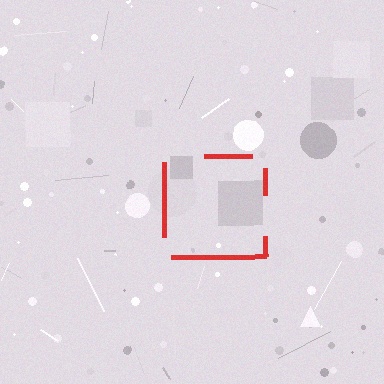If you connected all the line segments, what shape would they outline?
They would outline a square.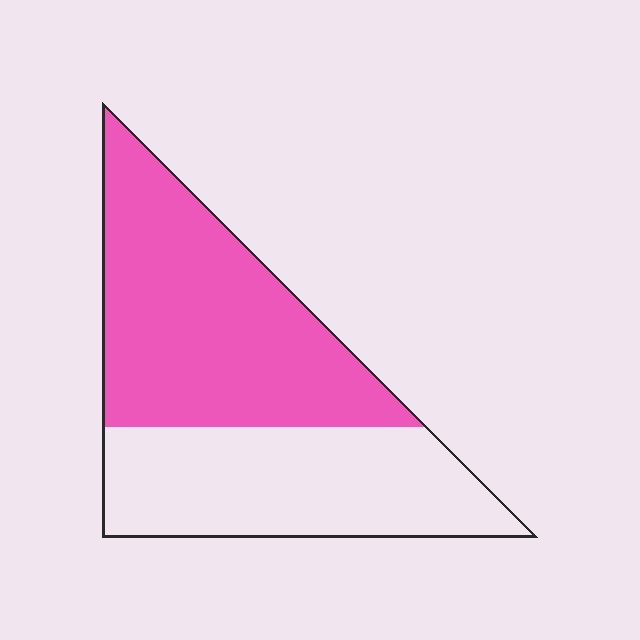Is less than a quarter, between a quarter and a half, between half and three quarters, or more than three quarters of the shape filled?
Between half and three quarters.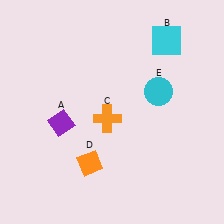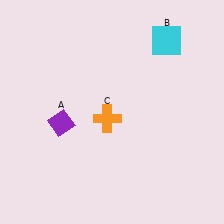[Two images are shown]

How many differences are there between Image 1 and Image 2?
There are 2 differences between the two images.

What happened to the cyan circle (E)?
The cyan circle (E) was removed in Image 2. It was in the top-right area of Image 1.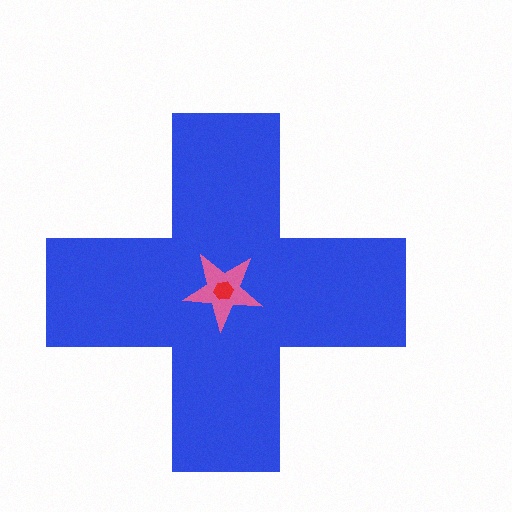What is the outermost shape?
The blue cross.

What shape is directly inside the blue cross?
The pink star.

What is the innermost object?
The red hexagon.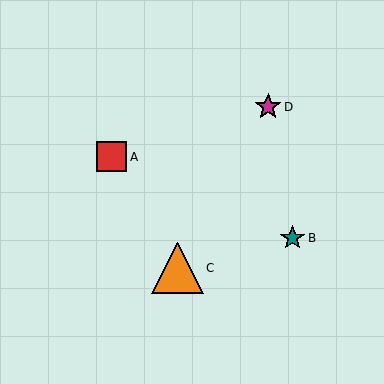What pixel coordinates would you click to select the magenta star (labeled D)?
Click at (268, 107) to select the magenta star D.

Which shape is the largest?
The orange triangle (labeled C) is the largest.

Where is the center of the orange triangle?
The center of the orange triangle is at (177, 268).